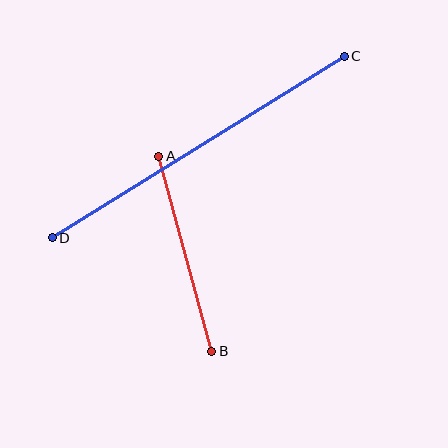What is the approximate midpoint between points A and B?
The midpoint is at approximately (185, 254) pixels.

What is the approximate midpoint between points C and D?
The midpoint is at approximately (198, 147) pixels.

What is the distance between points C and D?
The distance is approximately 344 pixels.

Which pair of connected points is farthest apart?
Points C and D are farthest apart.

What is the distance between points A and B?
The distance is approximately 202 pixels.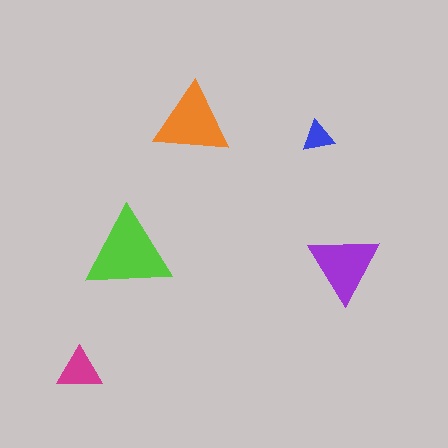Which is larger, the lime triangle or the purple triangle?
The lime one.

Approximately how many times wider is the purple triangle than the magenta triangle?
About 1.5 times wider.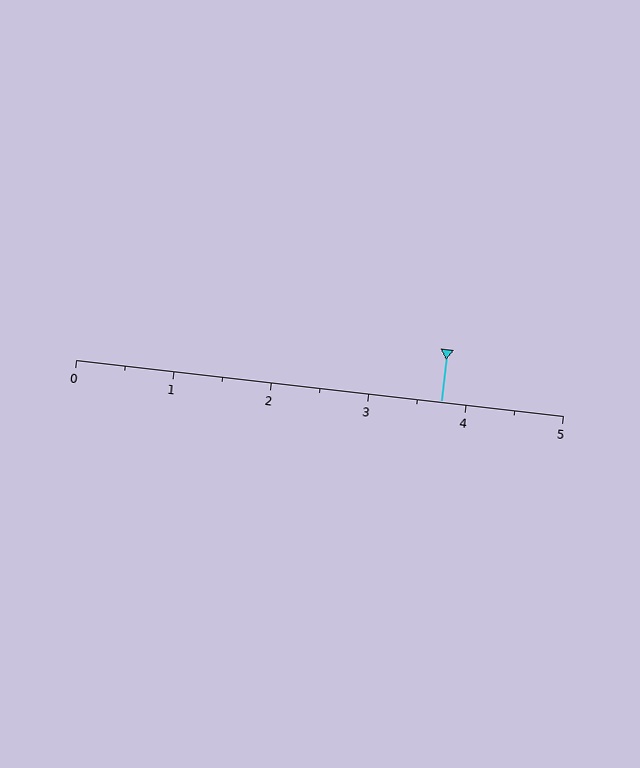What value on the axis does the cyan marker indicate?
The marker indicates approximately 3.8.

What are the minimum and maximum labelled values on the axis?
The axis runs from 0 to 5.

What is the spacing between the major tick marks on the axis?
The major ticks are spaced 1 apart.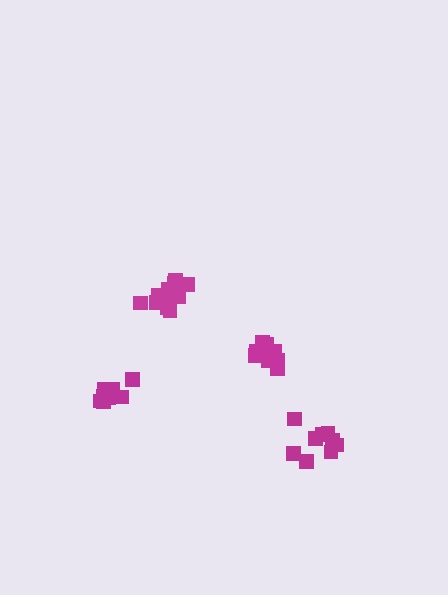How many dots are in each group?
Group 1: 9 dots, Group 2: 12 dots, Group 3: 13 dots, Group 4: 9 dots (43 total).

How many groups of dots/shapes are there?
There are 4 groups.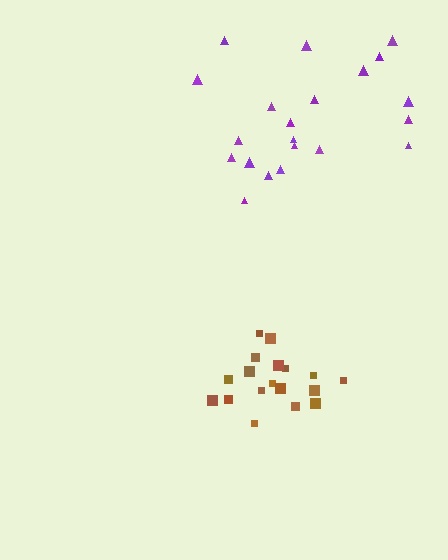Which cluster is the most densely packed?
Brown.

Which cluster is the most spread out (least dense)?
Purple.